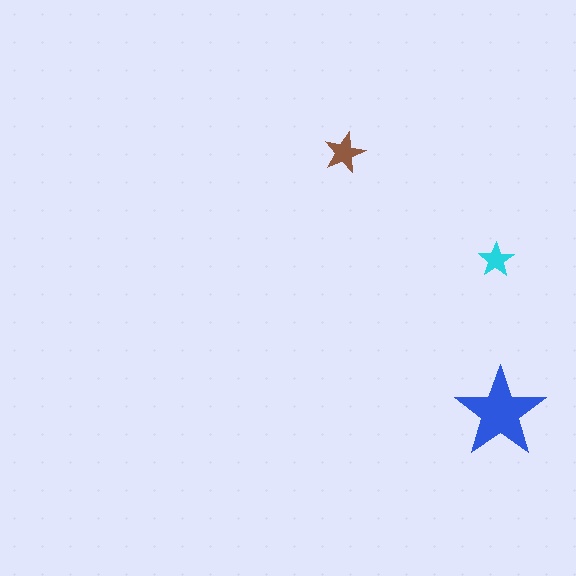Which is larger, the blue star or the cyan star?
The blue one.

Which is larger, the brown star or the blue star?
The blue one.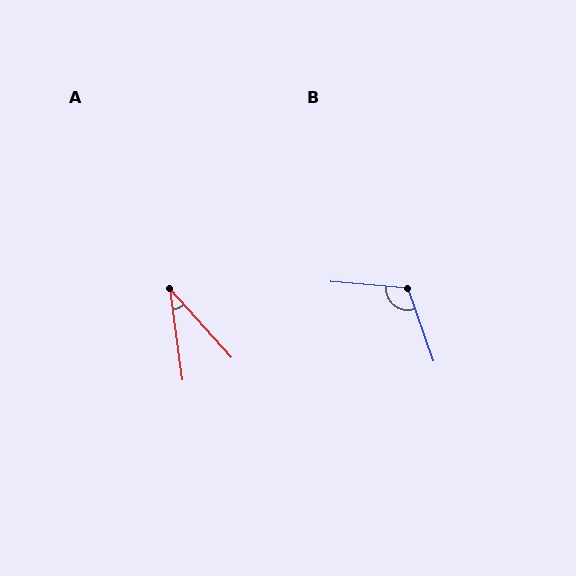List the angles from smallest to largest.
A (34°), B (114°).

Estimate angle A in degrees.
Approximately 34 degrees.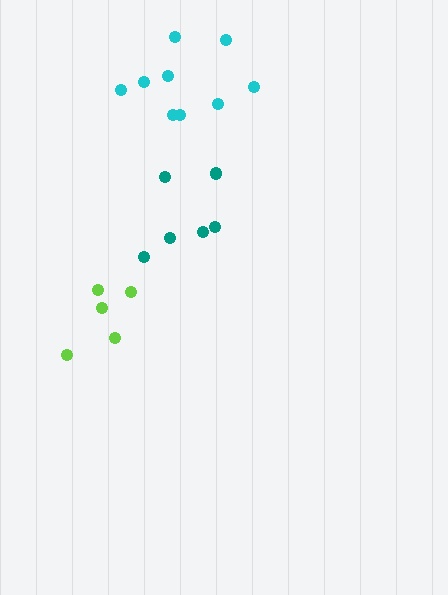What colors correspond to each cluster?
The clusters are colored: cyan, lime, teal.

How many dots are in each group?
Group 1: 9 dots, Group 2: 5 dots, Group 3: 6 dots (20 total).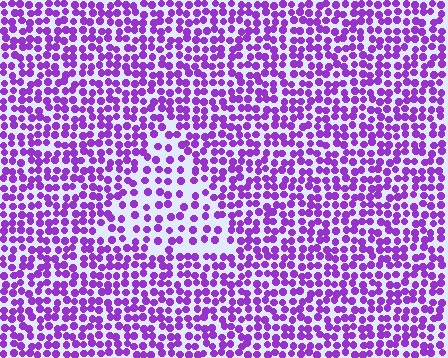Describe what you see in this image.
The image contains small purple elements arranged at two different densities. A triangle-shaped region is visible where the elements are less densely packed than the surrounding area.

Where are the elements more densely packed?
The elements are more densely packed outside the triangle boundary.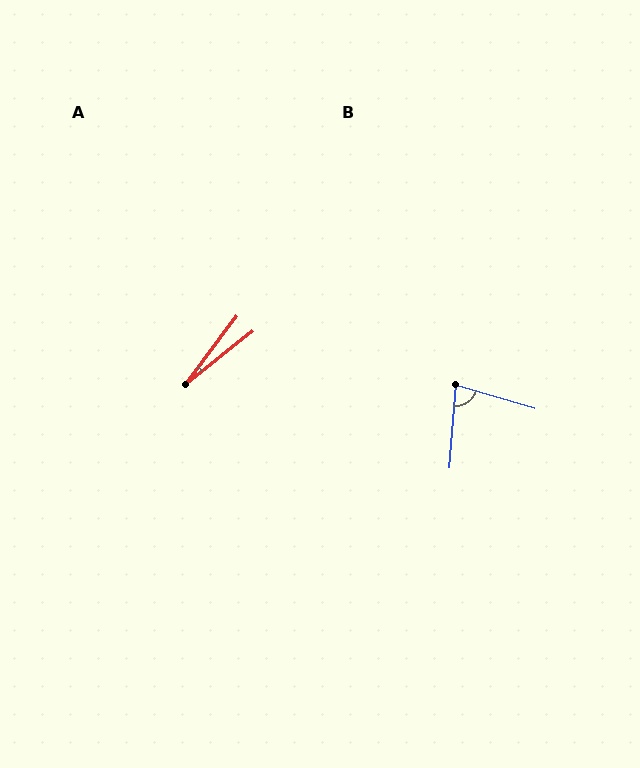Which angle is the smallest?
A, at approximately 15 degrees.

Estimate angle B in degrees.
Approximately 78 degrees.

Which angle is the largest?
B, at approximately 78 degrees.